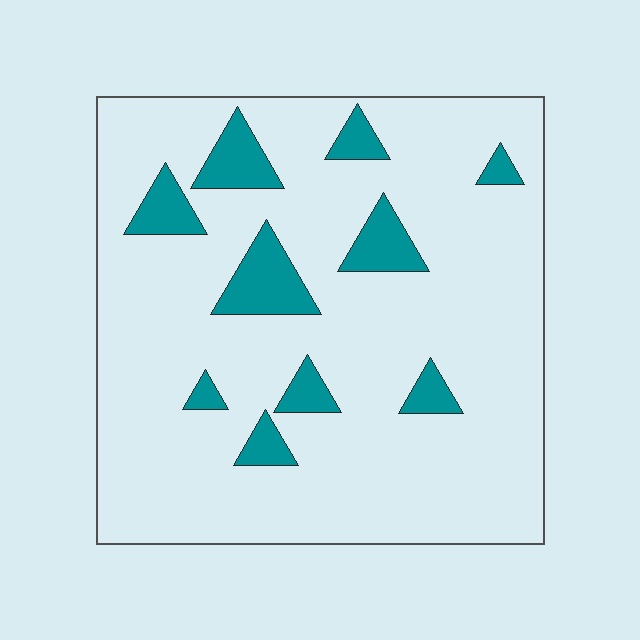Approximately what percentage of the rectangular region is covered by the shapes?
Approximately 15%.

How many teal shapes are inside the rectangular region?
10.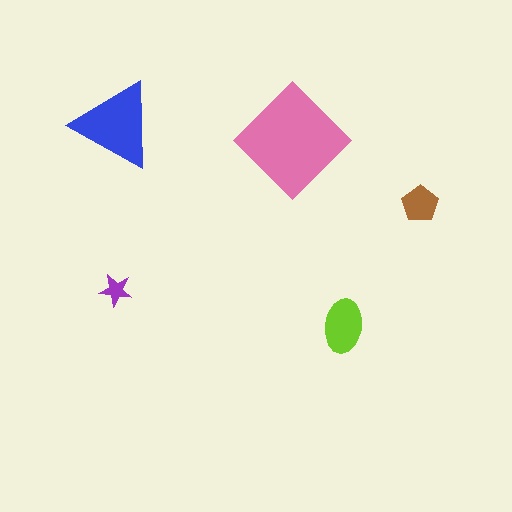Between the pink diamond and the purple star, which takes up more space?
The pink diamond.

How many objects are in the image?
There are 5 objects in the image.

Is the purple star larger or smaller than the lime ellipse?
Smaller.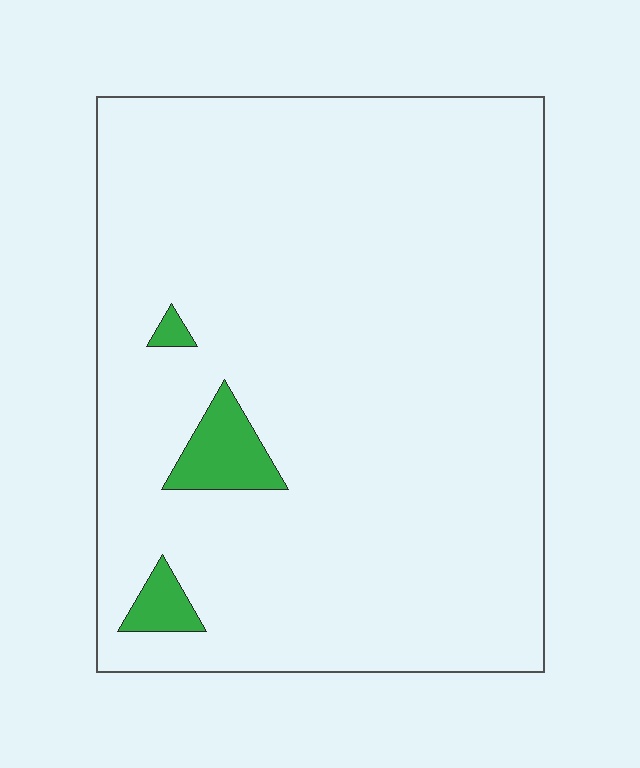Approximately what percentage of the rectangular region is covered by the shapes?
Approximately 5%.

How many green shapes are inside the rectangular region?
3.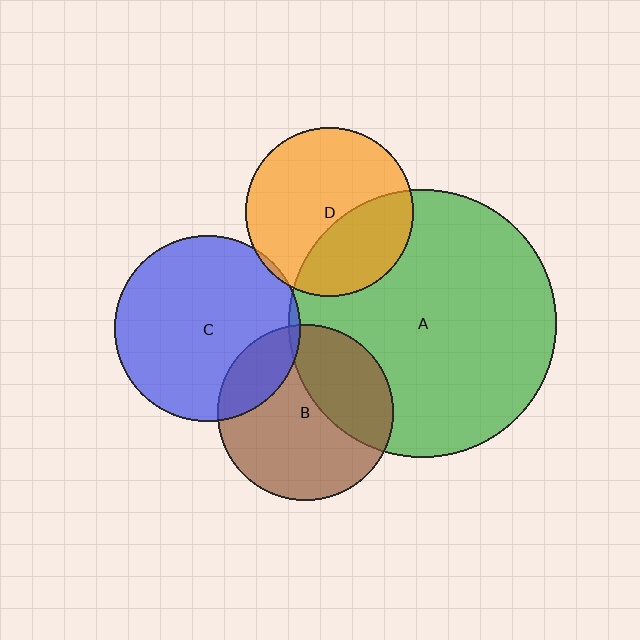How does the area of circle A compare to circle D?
Approximately 2.5 times.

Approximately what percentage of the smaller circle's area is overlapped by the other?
Approximately 5%.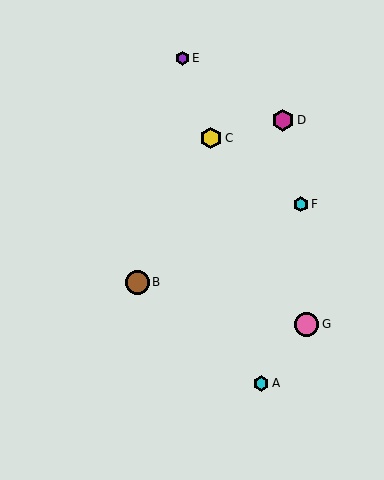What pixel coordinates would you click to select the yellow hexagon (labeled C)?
Click at (211, 138) to select the yellow hexagon C.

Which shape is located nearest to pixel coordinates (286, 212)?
The cyan hexagon (labeled F) at (301, 204) is nearest to that location.